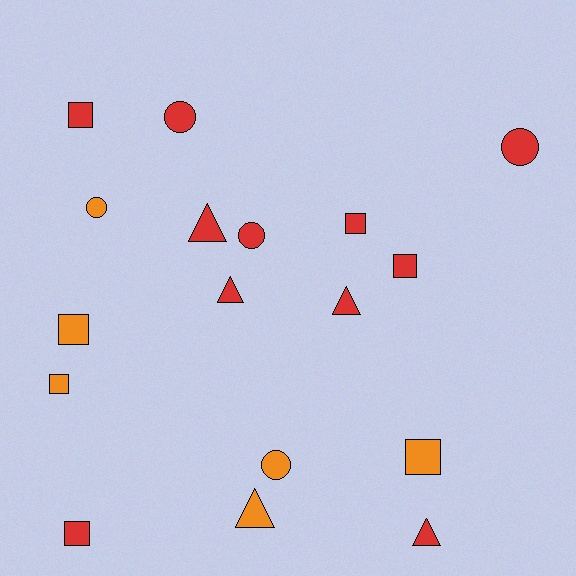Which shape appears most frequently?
Square, with 7 objects.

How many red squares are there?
There are 4 red squares.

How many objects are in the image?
There are 17 objects.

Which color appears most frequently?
Red, with 11 objects.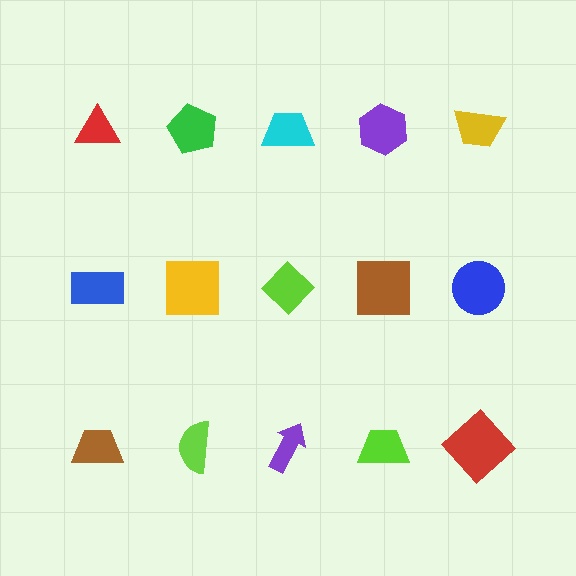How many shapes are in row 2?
5 shapes.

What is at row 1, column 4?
A purple hexagon.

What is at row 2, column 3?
A lime diamond.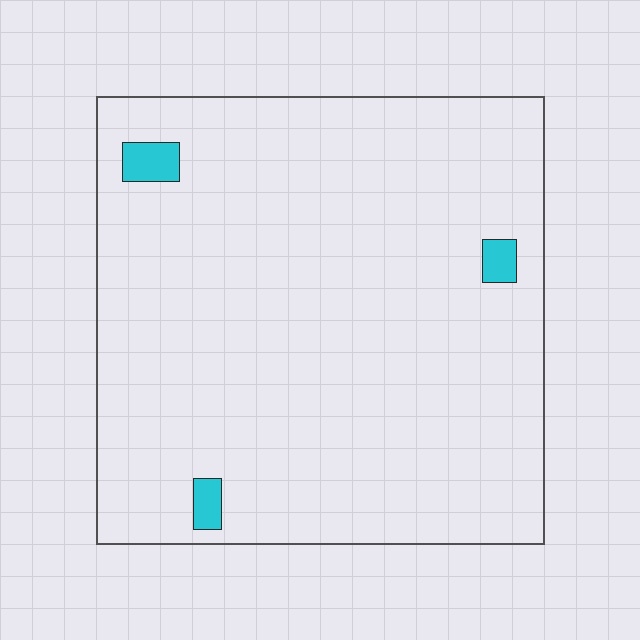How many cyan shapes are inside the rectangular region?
3.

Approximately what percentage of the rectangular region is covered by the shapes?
Approximately 5%.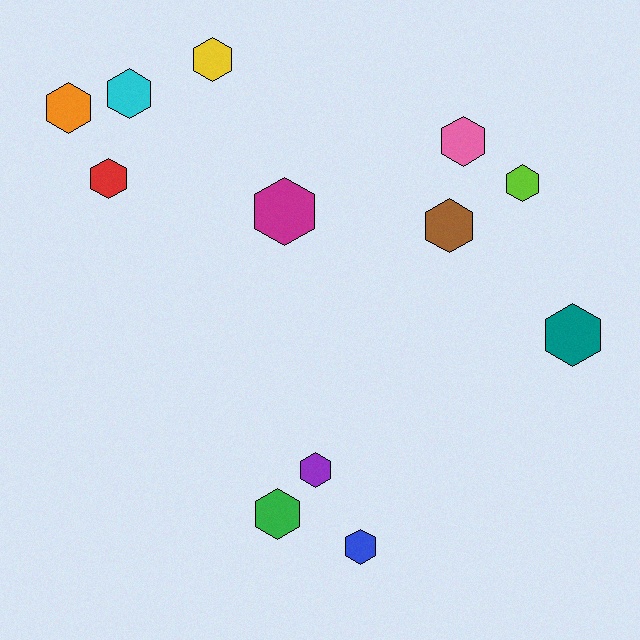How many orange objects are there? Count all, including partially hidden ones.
There is 1 orange object.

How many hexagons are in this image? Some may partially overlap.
There are 12 hexagons.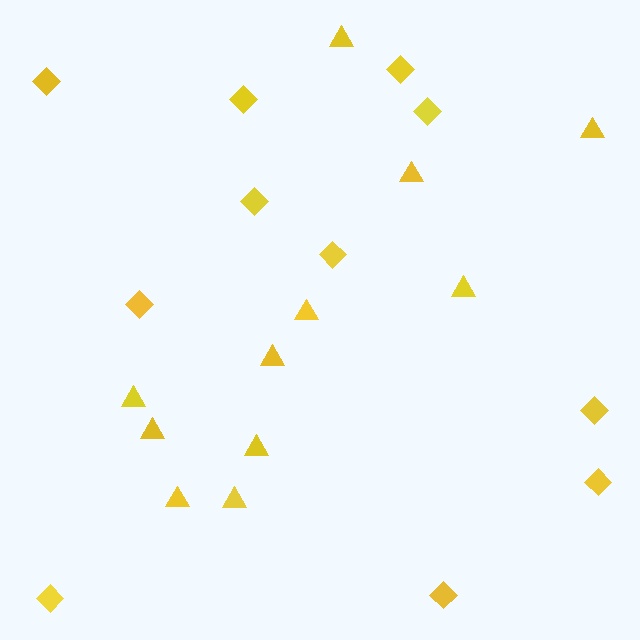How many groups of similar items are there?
There are 2 groups: one group of diamonds (11) and one group of triangles (11).